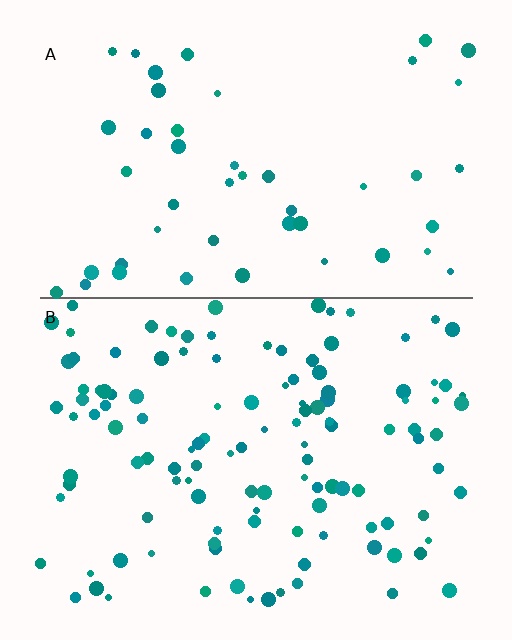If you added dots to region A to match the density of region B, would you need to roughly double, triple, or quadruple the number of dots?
Approximately triple.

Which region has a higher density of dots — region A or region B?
B (the bottom).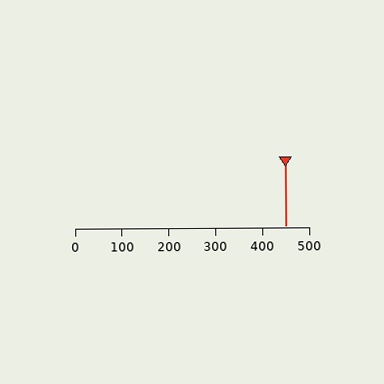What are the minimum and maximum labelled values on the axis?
The axis runs from 0 to 500.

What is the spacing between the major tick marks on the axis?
The major ticks are spaced 100 apart.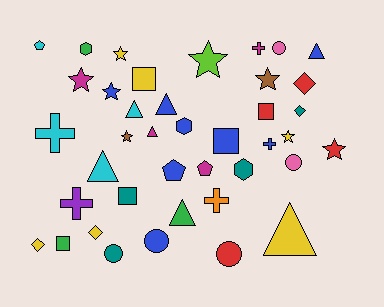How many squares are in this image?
There are 5 squares.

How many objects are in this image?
There are 40 objects.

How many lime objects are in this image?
There is 1 lime object.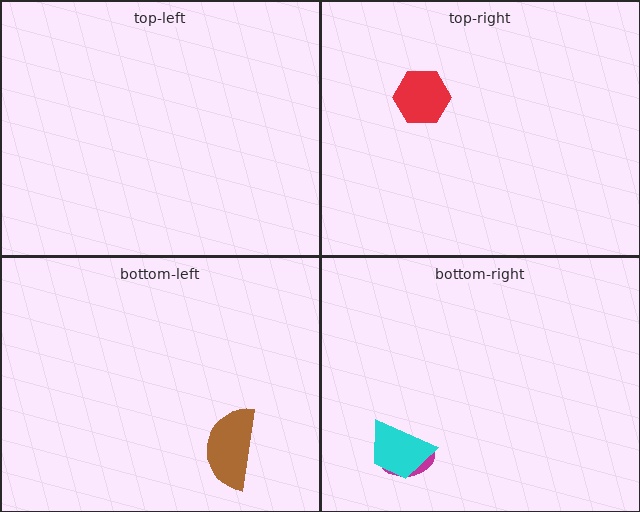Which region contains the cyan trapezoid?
The bottom-right region.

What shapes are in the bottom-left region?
The brown semicircle.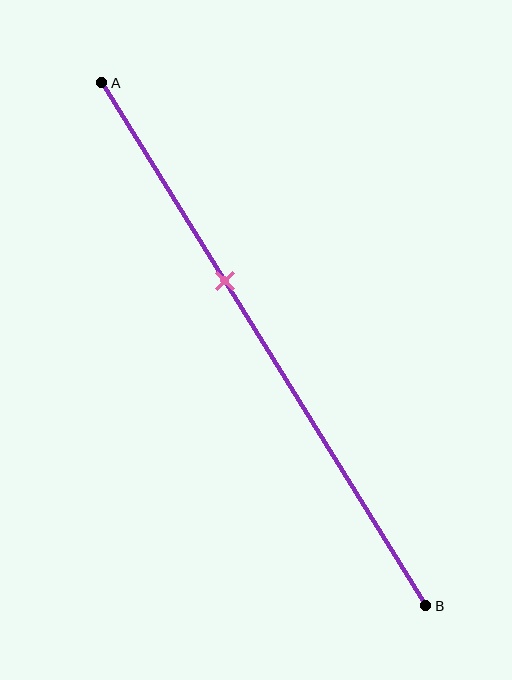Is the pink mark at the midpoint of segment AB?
No, the mark is at about 40% from A, not at the 50% midpoint.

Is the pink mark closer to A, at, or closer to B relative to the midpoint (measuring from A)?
The pink mark is closer to point A than the midpoint of segment AB.